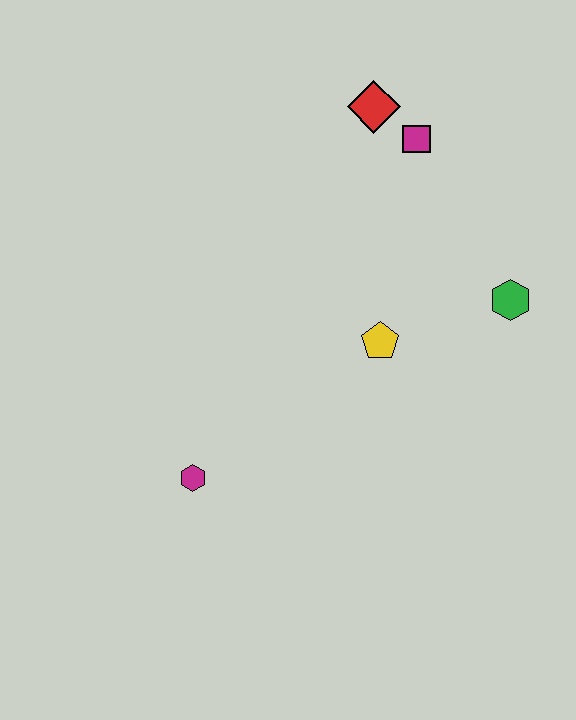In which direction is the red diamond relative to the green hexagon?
The red diamond is above the green hexagon.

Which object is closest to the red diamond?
The magenta square is closest to the red diamond.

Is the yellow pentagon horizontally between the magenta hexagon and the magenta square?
Yes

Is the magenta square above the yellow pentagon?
Yes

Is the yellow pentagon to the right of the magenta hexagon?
Yes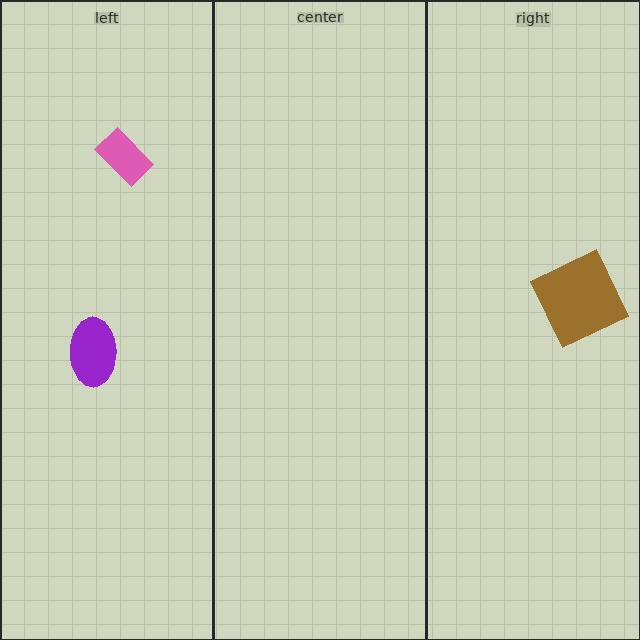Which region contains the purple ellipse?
The left region.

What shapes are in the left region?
The pink rectangle, the purple ellipse.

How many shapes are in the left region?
2.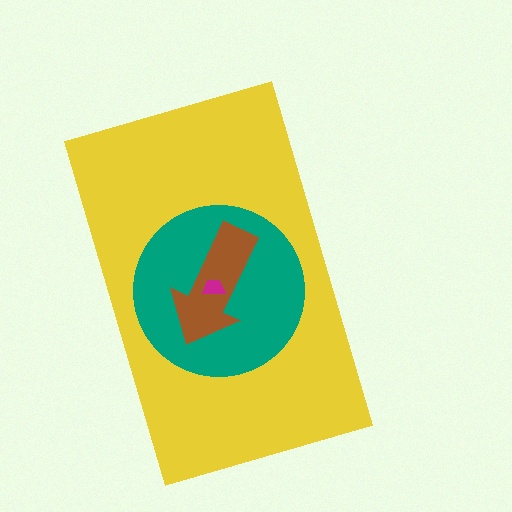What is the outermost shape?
The yellow rectangle.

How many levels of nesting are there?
4.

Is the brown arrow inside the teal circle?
Yes.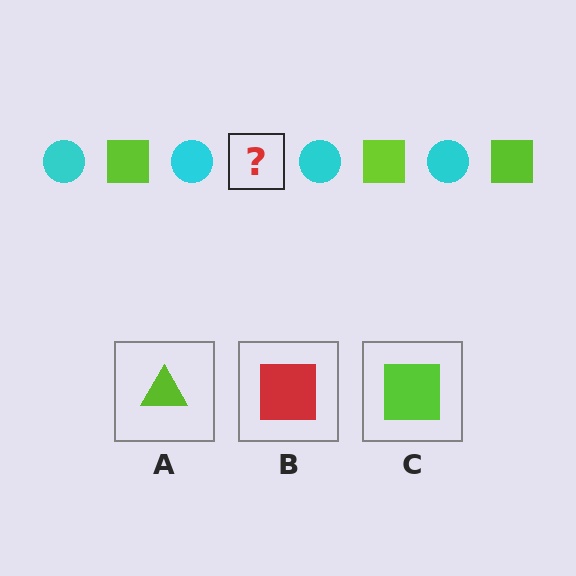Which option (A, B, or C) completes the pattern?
C.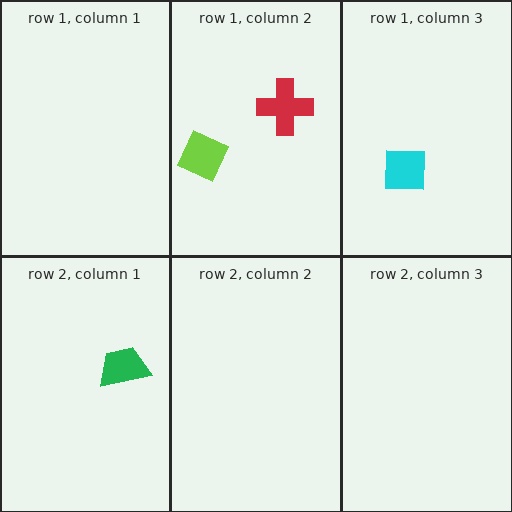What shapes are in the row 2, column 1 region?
The green trapezoid.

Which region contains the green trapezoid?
The row 2, column 1 region.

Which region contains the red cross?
The row 1, column 2 region.